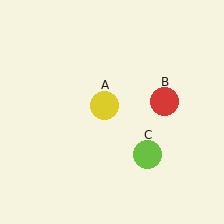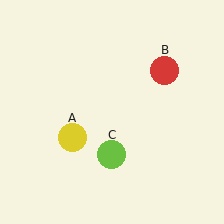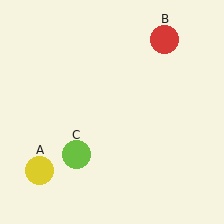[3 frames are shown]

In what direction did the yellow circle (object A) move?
The yellow circle (object A) moved down and to the left.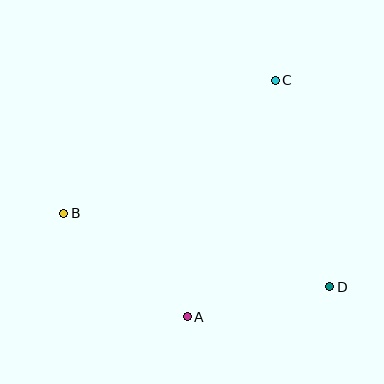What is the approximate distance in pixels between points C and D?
The distance between C and D is approximately 213 pixels.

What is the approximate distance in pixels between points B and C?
The distance between B and C is approximately 250 pixels.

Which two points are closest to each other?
Points A and D are closest to each other.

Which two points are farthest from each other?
Points B and D are farthest from each other.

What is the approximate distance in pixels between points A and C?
The distance between A and C is approximately 252 pixels.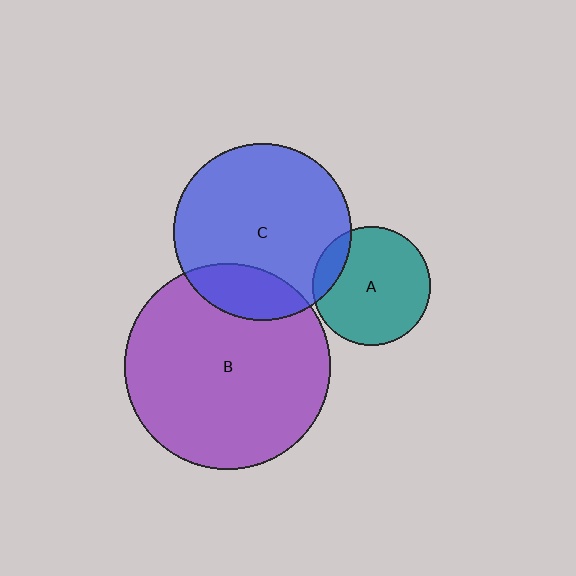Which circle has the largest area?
Circle B (purple).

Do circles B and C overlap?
Yes.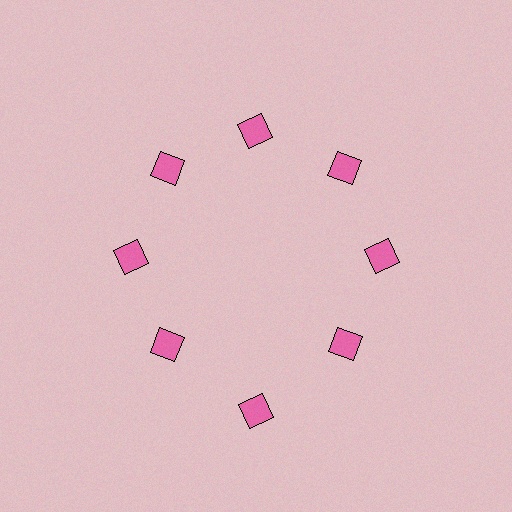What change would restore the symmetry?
The symmetry would be restored by moving it inward, back onto the ring so that all 8 squares sit at equal angles and equal distance from the center.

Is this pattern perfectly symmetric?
No. The 8 pink squares are arranged in a ring, but one element near the 6 o'clock position is pushed outward from the center, breaking the 8-fold rotational symmetry.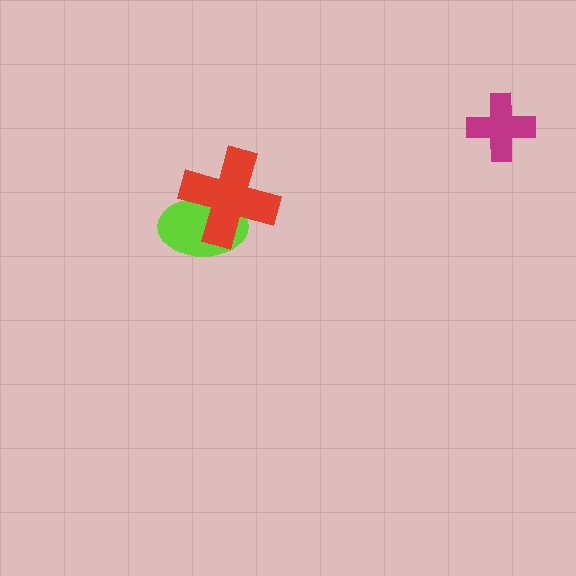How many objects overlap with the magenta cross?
0 objects overlap with the magenta cross.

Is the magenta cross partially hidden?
No, no other shape covers it.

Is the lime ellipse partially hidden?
Yes, it is partially covered by another shape.